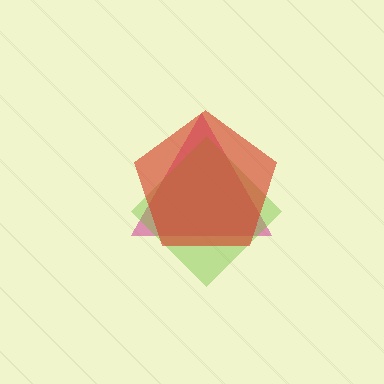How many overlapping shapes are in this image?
There are 3 overlapping shapes in the image.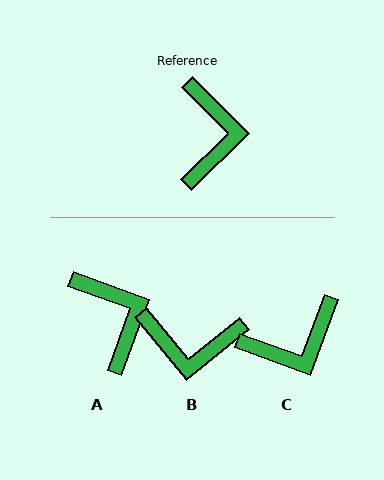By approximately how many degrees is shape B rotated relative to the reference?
Approximately 96 degrees clockwise.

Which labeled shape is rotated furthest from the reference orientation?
B, about 96 degrees away.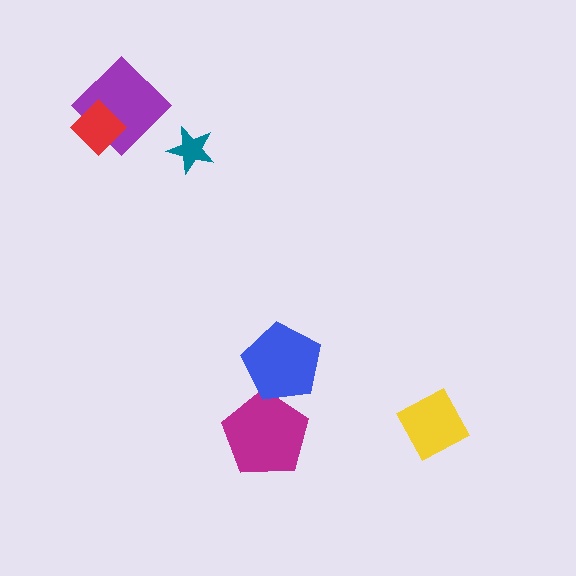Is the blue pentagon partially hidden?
No, no other shape covers it.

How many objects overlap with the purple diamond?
1 object overlaps with the purple diamond.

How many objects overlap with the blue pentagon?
1 object overlaps with the blue pentagon.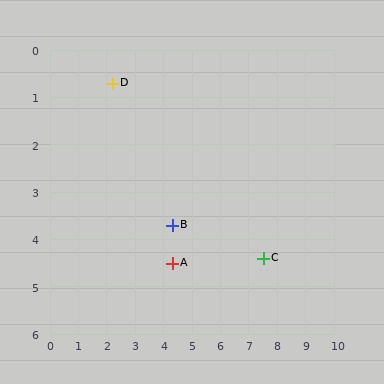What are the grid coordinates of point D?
Point D is at approximately (2.2, 0.7).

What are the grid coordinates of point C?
Point C is at approximately (7.5, 4.4).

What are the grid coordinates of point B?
Point B is at approximately (4.3, 3.7).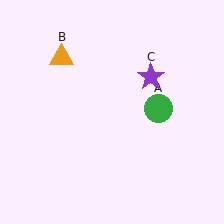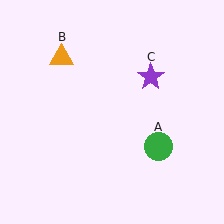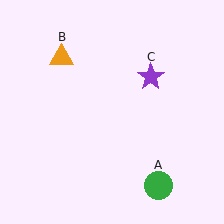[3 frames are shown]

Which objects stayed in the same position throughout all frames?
Orange triangle (object B) and purple star (object C) remained stationary.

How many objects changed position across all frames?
1 object changed position: green circle (object A).